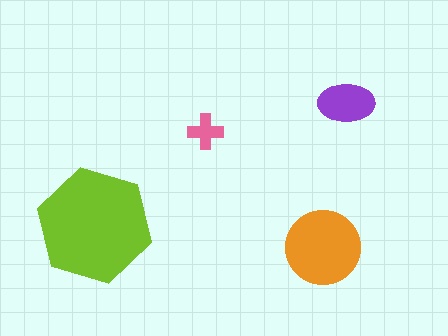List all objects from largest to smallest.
The lime hexagon, the orange circle, the purple ellipse, the pink cross.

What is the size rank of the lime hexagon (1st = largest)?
1st.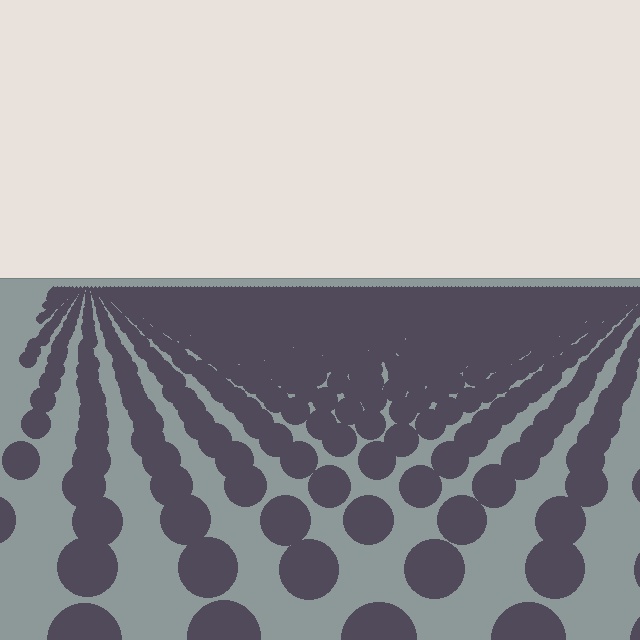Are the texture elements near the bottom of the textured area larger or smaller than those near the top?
Larger. Near the bottom, elements are closer to the viewer and appear at a bigger on-screen size.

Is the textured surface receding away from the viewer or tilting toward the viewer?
The surface is receding away from the viewer. Texture elements get smaller and denser toward the top.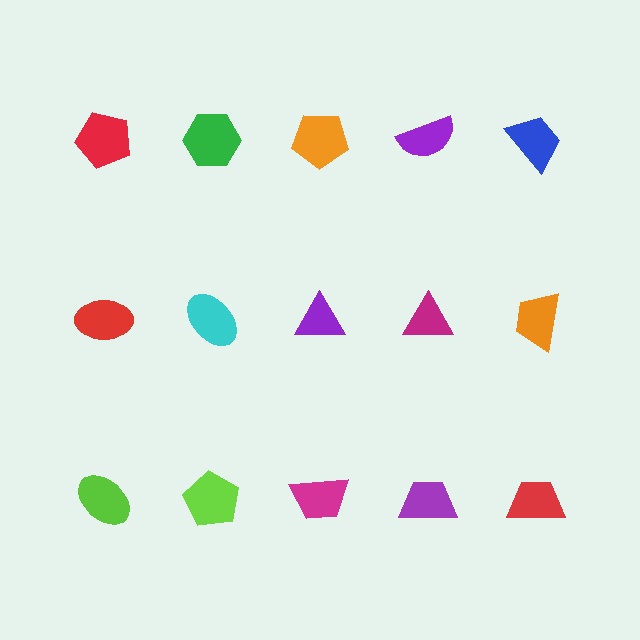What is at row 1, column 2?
A green hexagon.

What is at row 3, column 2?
A lime pentagon.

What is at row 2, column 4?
A magenta triangle.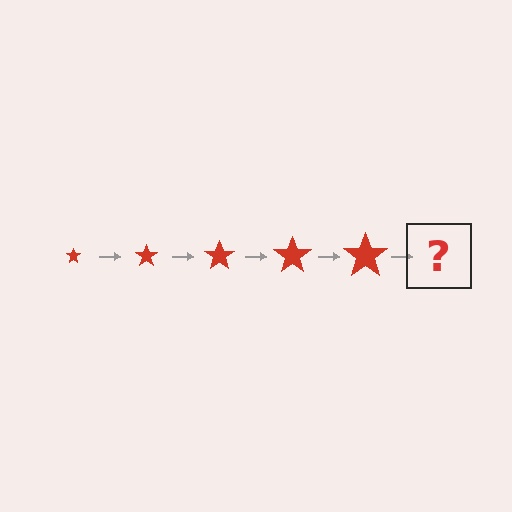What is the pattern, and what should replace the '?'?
The pattern is that the star gets progressively larger each step. The '?' should be a red star, larger than the previous one.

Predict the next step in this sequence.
The next step is a red star, larger than the previous one.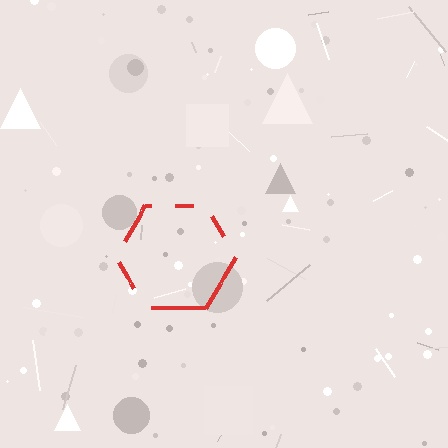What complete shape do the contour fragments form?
The contour fragments form a hexagon.